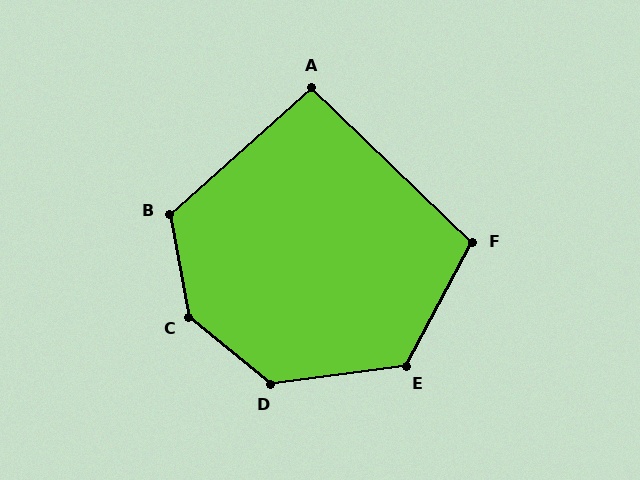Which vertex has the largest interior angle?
C, at approximately 140 degrees.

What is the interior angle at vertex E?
Approximately 126 degrees (obtuse).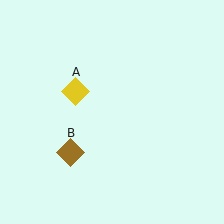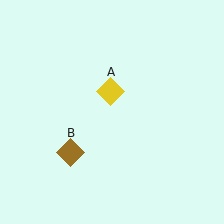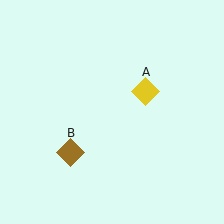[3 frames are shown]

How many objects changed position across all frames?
1 object changed position: yellow diamond (object A).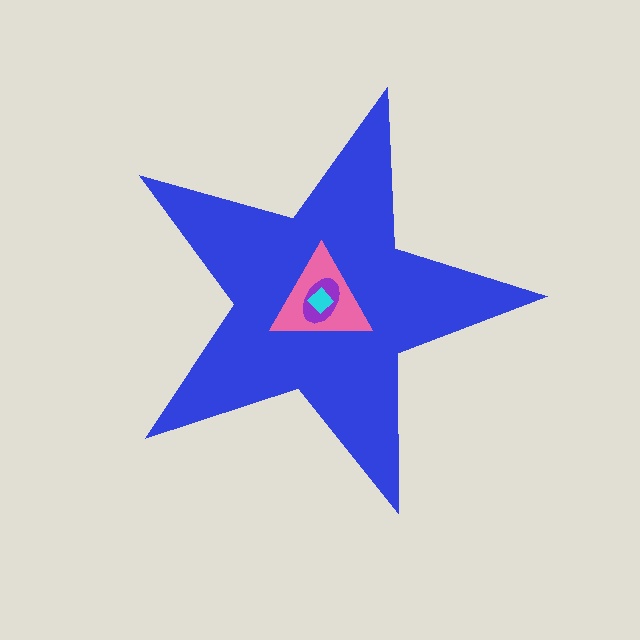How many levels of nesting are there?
4.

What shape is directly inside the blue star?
The pink triangle.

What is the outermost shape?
The blue star.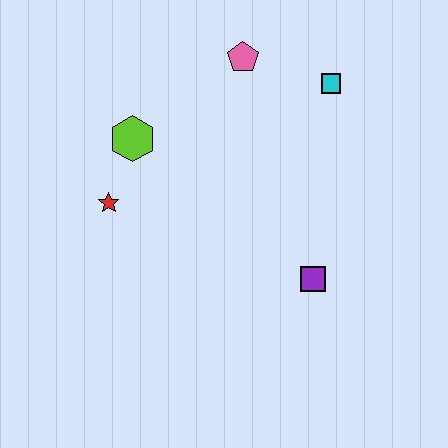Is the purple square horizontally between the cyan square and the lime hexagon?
Yes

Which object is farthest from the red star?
The cyan square is farthest from the red star.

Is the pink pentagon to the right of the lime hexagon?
Yes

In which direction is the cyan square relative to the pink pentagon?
The cyan square is to the right of the pink pentagon.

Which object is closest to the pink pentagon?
The cyan square is closest to the pink pentagon.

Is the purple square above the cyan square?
No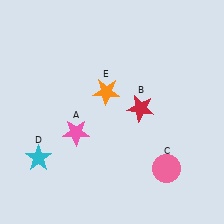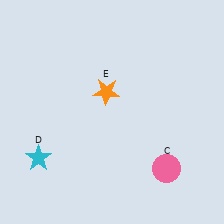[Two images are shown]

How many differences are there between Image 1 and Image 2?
There are 2 differences between the two images.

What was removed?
The red star (B), the pink star (A) were removed in Image 2.